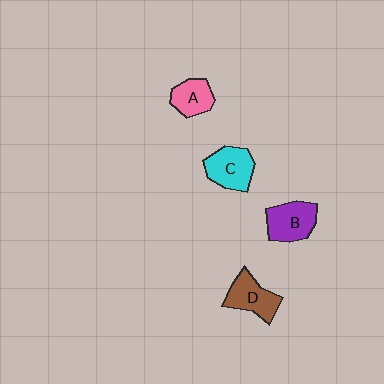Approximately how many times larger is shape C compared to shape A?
Approximately 1.4 times.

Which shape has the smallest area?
Shape A (pink).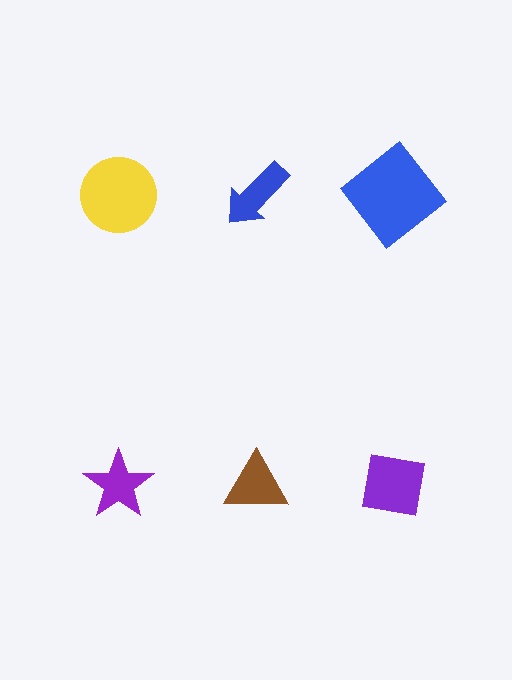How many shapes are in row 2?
3 shapes.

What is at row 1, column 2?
A blue arrow.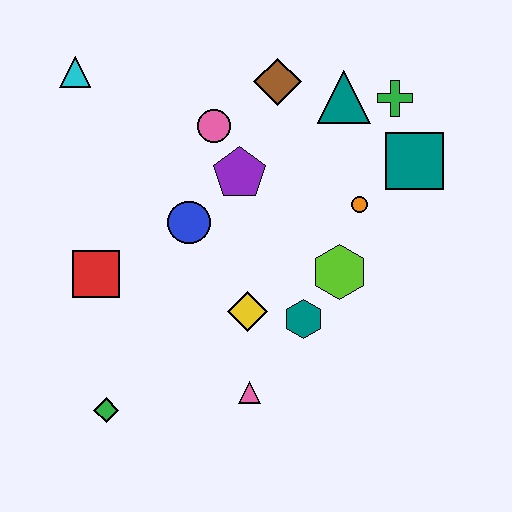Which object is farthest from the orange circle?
The green diamond is farthest from the orange circle.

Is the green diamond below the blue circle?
Yes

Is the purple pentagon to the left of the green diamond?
No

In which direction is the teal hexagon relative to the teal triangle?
The teal hexagon is below the teal triangle.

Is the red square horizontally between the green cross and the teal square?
No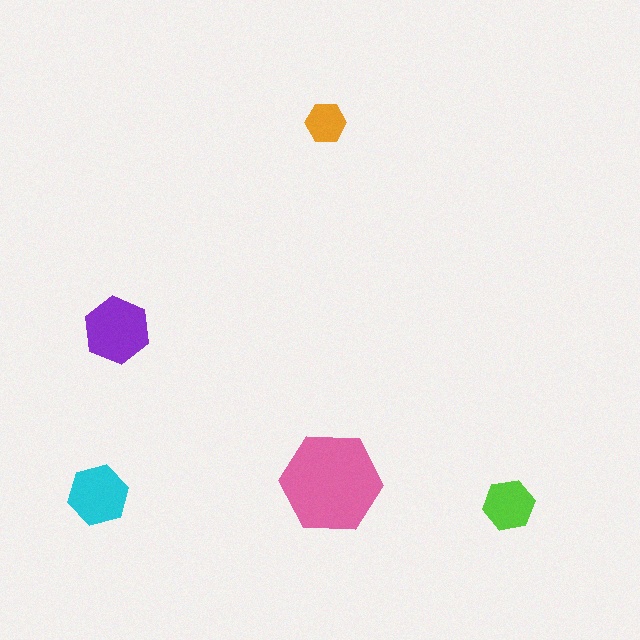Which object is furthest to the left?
The cyan hexagon is leftmost.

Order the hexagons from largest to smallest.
the pink one, the purple one, the cyan one, the lime one, the orange one.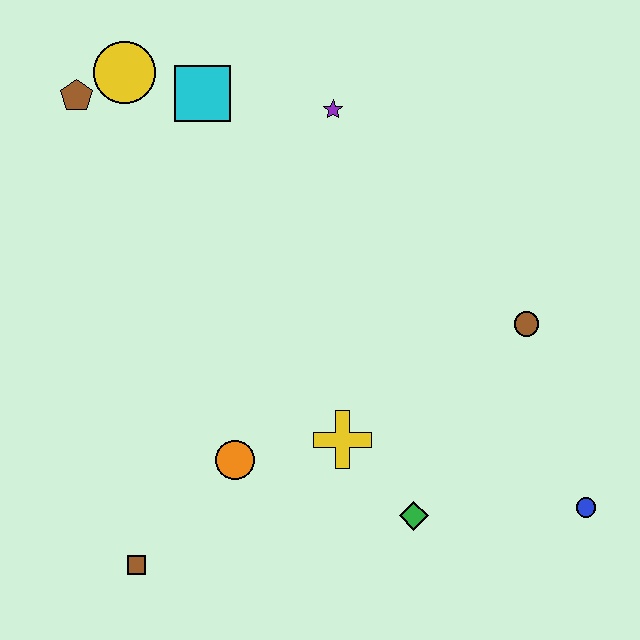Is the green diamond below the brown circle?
Yes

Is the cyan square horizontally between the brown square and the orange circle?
Yes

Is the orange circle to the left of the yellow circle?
No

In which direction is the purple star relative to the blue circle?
The purple star is above the blue circle.